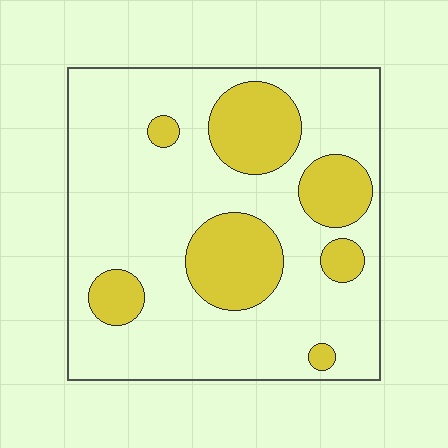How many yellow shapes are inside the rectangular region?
7.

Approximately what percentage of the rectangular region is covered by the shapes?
Approximately 25%.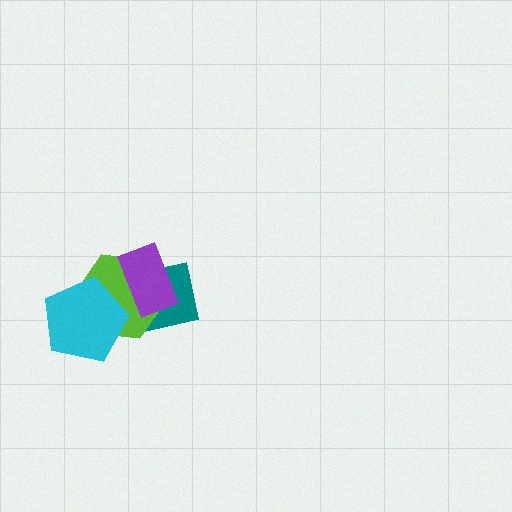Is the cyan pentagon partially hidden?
No, no other shape covers it.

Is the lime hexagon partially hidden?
Yes, it is partially covered by another shape.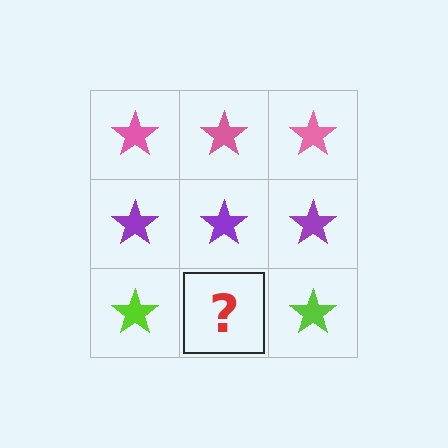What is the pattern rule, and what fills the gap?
The rule is that each row has a consistent color. The gap should be filled with a lime star.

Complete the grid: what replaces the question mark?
The question mark should be replaced with a lime star.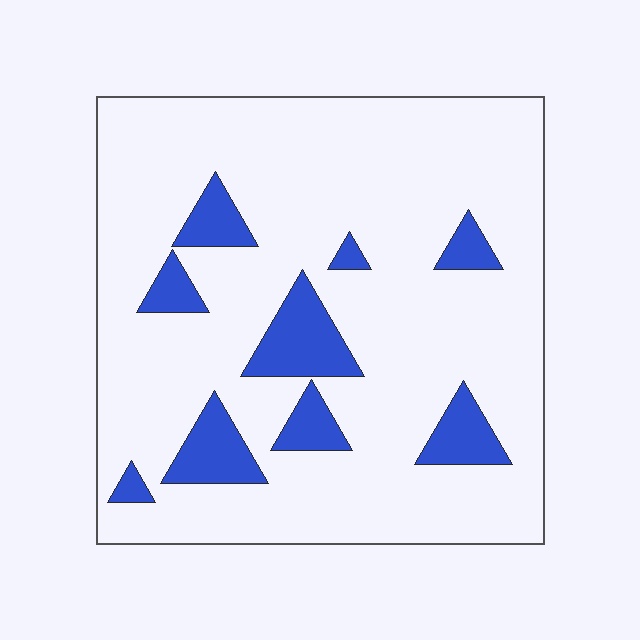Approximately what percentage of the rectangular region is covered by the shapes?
Approximately 15%.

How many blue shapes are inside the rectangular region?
9.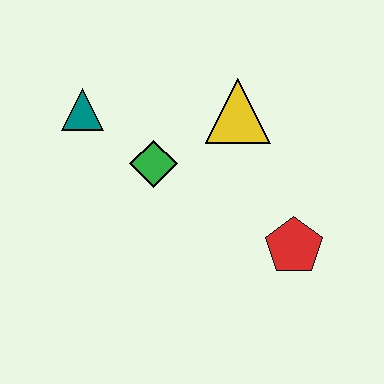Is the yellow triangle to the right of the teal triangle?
Yes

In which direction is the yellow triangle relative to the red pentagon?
The yellow triangle is above the red pentagon.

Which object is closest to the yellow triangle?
The green diamond is closest to the yellow triangle.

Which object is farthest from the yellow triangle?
The teal triangle is farthest from the yellow triangle.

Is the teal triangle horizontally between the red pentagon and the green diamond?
No